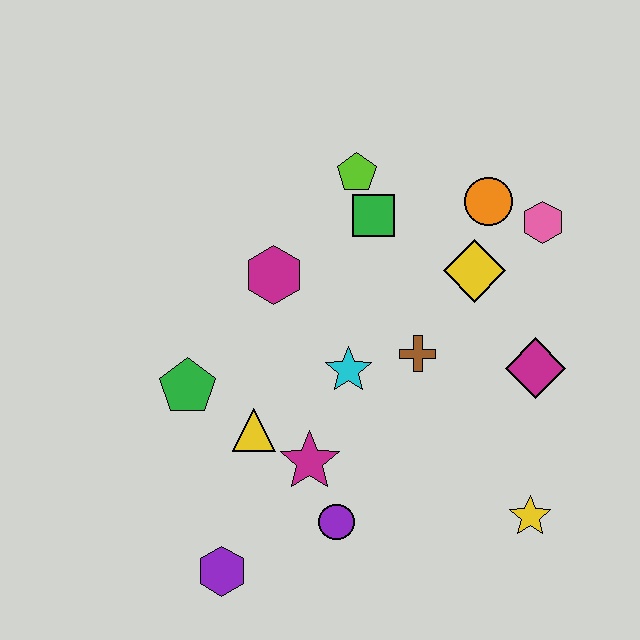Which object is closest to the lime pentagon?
The green square is closest to the lime pentagon.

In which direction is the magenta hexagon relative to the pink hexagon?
The magenta hexagon is to the left of the pink hexagon.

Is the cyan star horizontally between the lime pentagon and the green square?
No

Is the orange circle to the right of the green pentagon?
Yes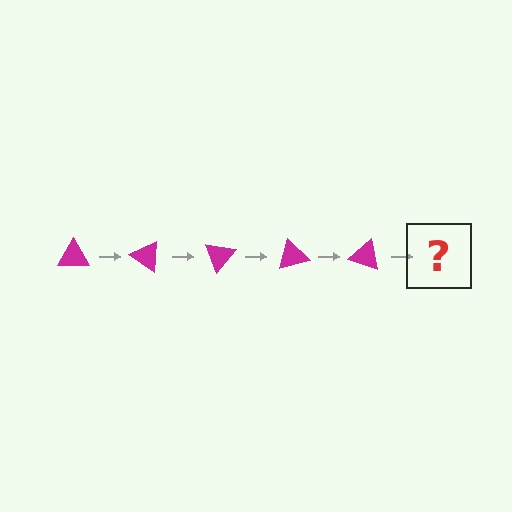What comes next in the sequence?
The next element should be a magenta triangle rotated 175 degrees.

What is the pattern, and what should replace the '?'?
The pattern is that the triangle rotates 35 degrees each step. The '?' should be a magenta triangle rotated 175 degrees.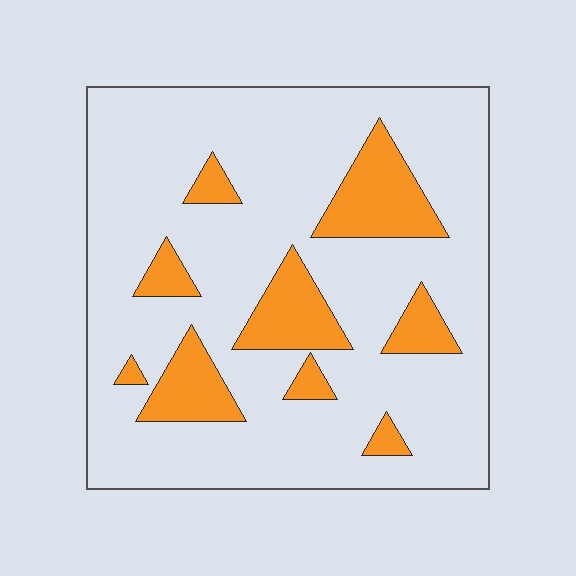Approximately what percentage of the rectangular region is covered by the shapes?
Approximately 20%.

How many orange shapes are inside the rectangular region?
9.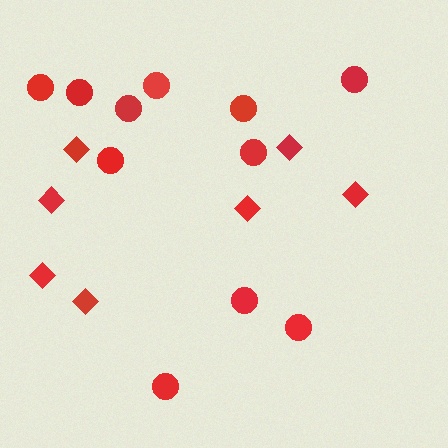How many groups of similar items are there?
There are 2 groups: one group of circles (11) and one group of diamonds (7).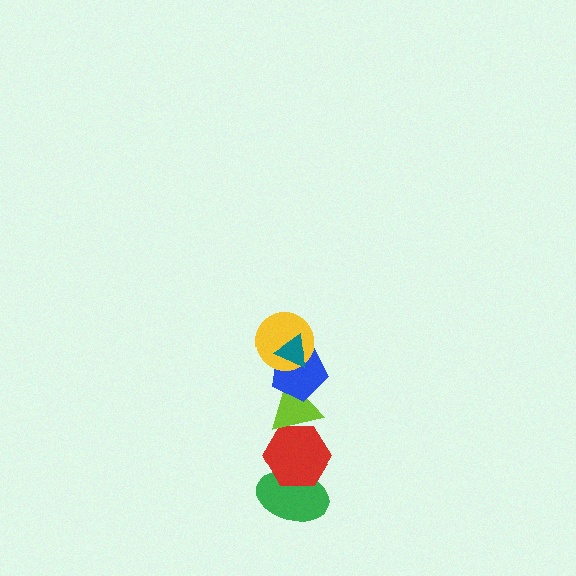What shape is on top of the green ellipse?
The red hexagon is on top of the green ellipse.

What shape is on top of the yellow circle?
The teal triangle is on top of the yellow circle.